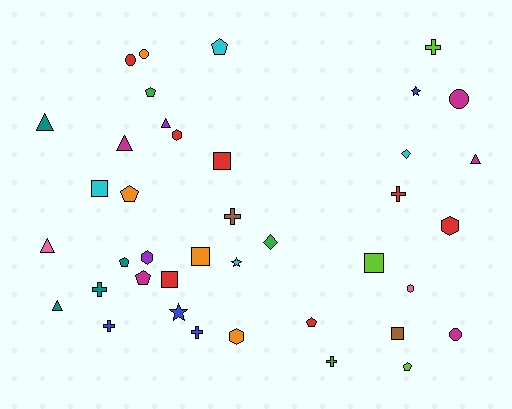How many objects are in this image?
There are 40 objects.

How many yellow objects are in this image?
There are no yellow objects.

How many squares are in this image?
There are 6 squares.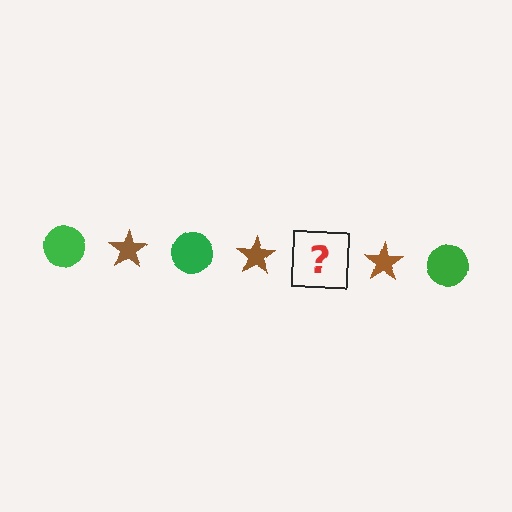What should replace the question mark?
The question mark should be replaced with a green circle.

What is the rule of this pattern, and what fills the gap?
The rule is that the pattern alternates between green circle and brown star. The gap should be filled with a green circle.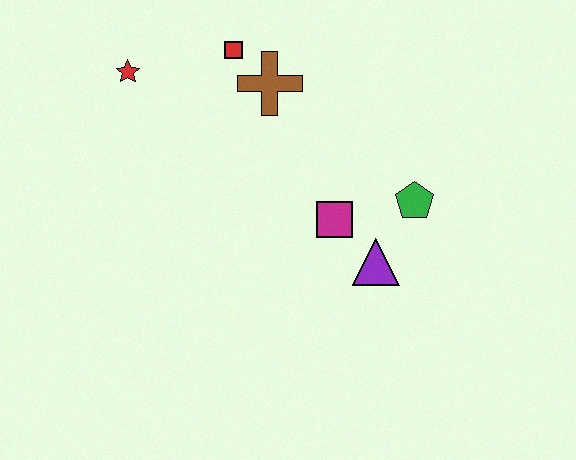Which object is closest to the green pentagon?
The purple triangle is closest to the green pentagon.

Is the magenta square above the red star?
No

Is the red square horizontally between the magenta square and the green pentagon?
No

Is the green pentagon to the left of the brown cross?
No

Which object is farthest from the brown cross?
The purple triangle is farthest from the brown cross.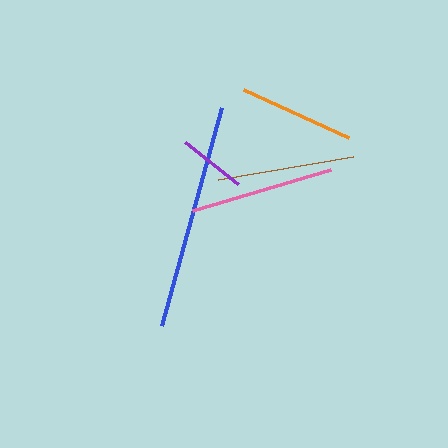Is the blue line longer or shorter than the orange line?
The blue line is longer than the orange line.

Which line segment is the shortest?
The purple line is the shortest at approximately 68 pixels.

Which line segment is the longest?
The blue line is the longest at approximately 226 pixels.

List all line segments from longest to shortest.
From longest to shortest: blue, pink, brown, orange, purple.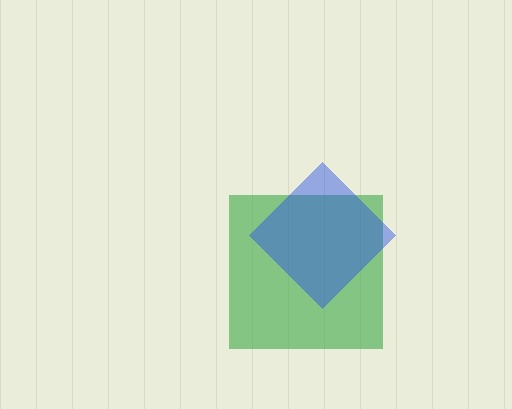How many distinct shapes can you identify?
There are 2 distinct shapes: a green square, a blue diamond.